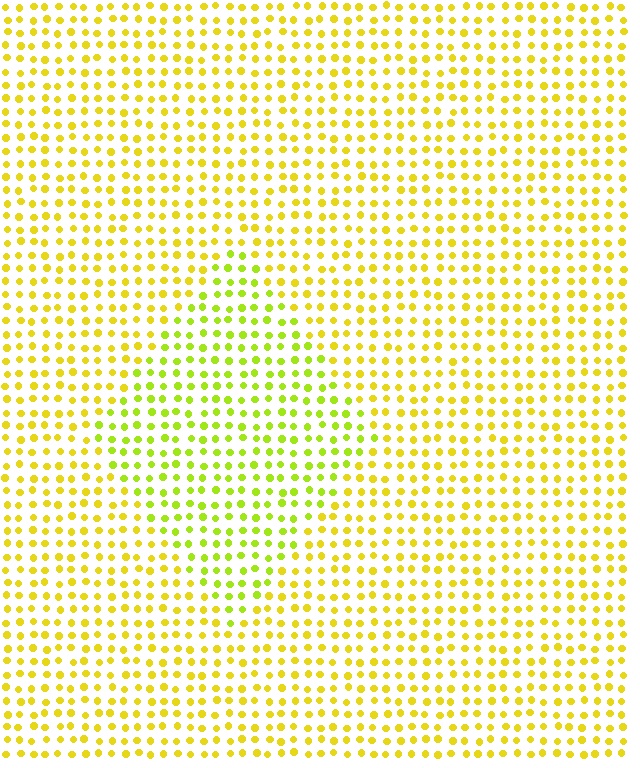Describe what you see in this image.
The image is filled with small yellow elements in a uniform arrangement. A diamond-shaped region is visible where the elements are tinted to a slightly different hue, forming a subtle color boundary.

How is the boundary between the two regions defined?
The boundary is defined purely by a slight shift in hue (about 25 degrees). Spacing, size, and orientation are identical on both sides.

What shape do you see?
I see a diamond.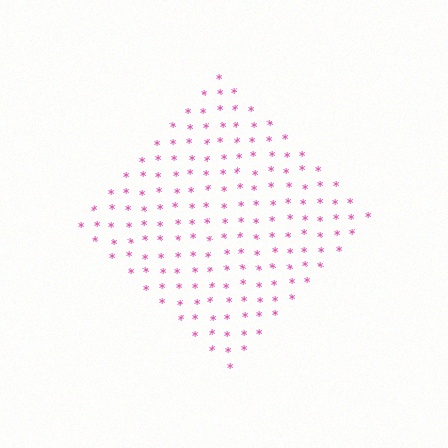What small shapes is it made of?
It is made of small asterisks.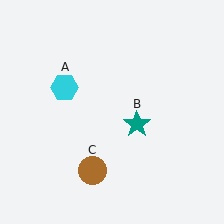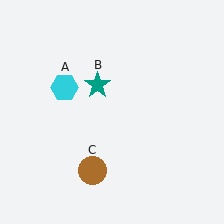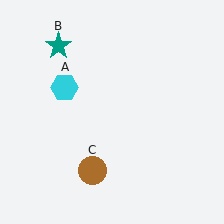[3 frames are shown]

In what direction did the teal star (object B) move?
The teal star (object B) moved up and to the left.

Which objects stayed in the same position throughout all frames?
Cyan hexagon (object A) and brown circle (object C) remained stationary.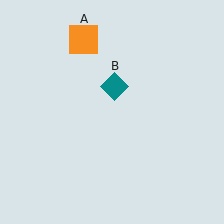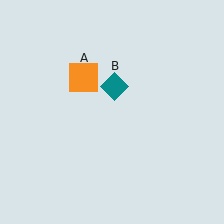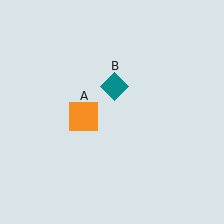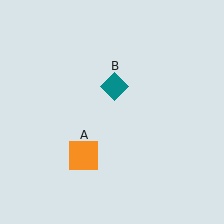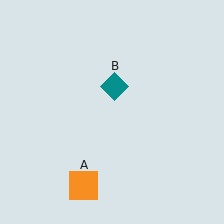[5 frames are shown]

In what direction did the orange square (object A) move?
The orange square (object A) moved down.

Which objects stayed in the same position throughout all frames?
Teal diamond (object B) remained stationary.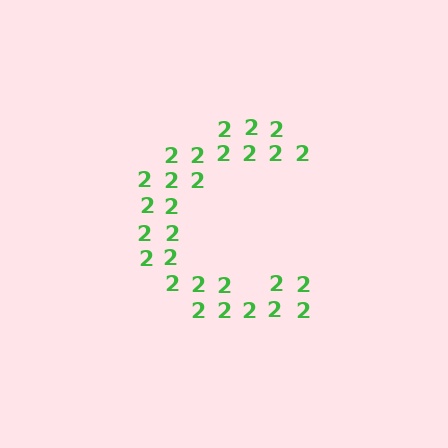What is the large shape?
The large shape is the letter C.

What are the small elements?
The small elements are digit 2's.